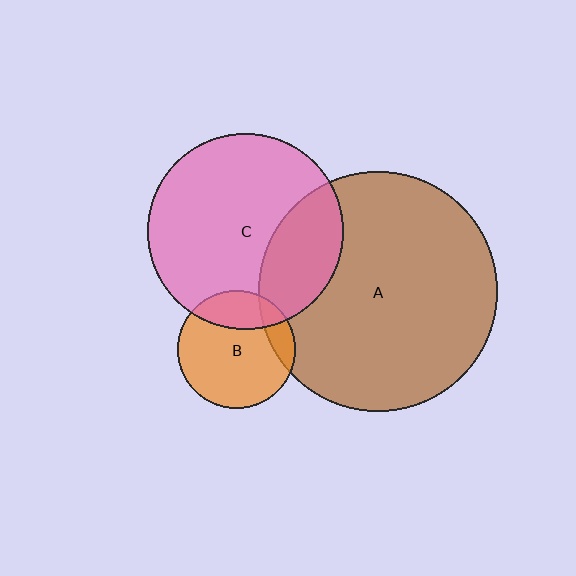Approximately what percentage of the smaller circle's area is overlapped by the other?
Approximately 15%.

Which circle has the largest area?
Circle A (brown).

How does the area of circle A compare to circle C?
Approximately 1.5 times.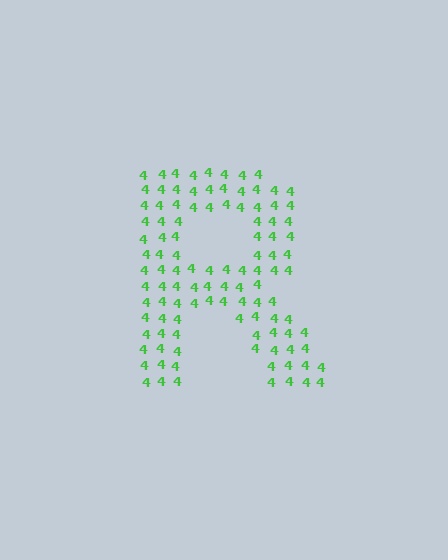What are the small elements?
The small elements are digit 4's.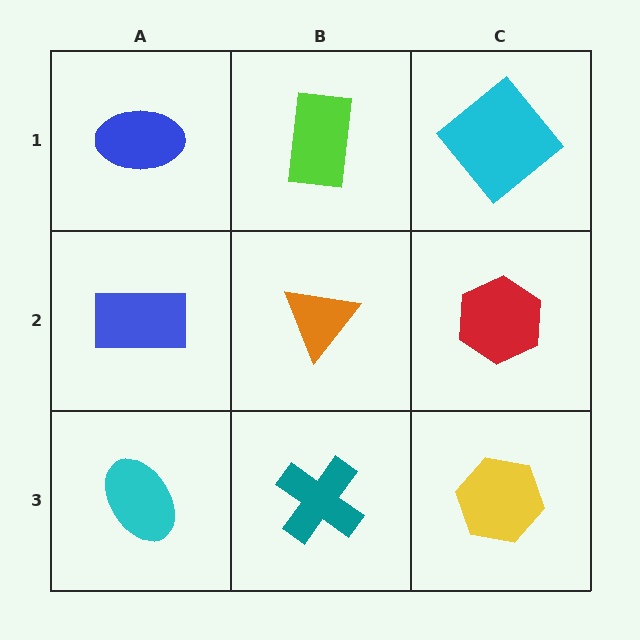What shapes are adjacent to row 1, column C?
A red hexagon (row 2, column C), a lime rectangle (row 1, column B).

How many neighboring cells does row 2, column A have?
3.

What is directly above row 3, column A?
A blue rectangle.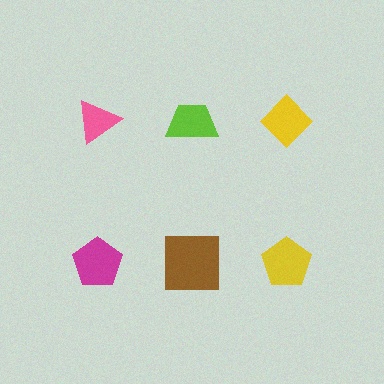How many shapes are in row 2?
3 shapes.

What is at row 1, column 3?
A yellow diamond.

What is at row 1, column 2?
A lime trapezoid.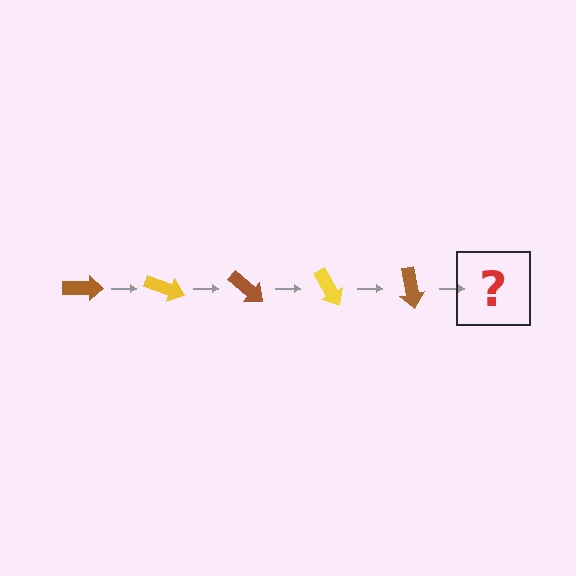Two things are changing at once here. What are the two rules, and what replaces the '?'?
The two rules are that it rotates 20 degrees each step and the color cycles through brown and yellow. The '?' should be a yellow arrow, rotated 100 degrees from the start.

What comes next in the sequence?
The next element should be a yellow arrow, rotated 100 degrees from the start.